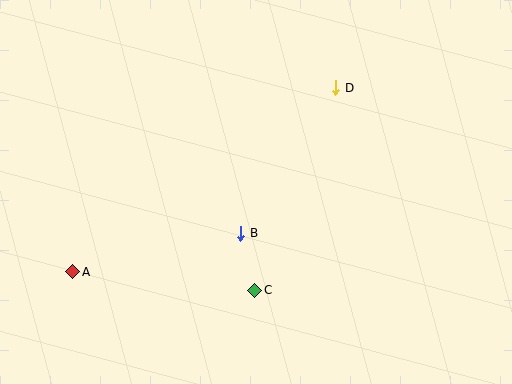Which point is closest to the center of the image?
Point B at (241, 233) is closest to the center.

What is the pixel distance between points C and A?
The distance between C and A is 183 pixels.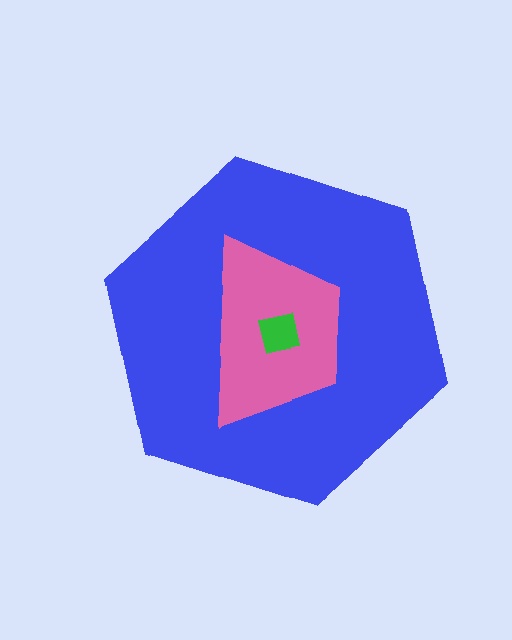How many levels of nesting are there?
3.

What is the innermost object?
The green square.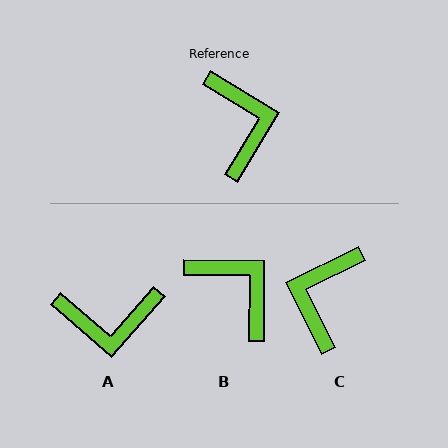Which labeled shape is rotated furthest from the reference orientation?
C, about 147 degrees away.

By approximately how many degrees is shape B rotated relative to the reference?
Approximately 31 degrees counter-clockwise.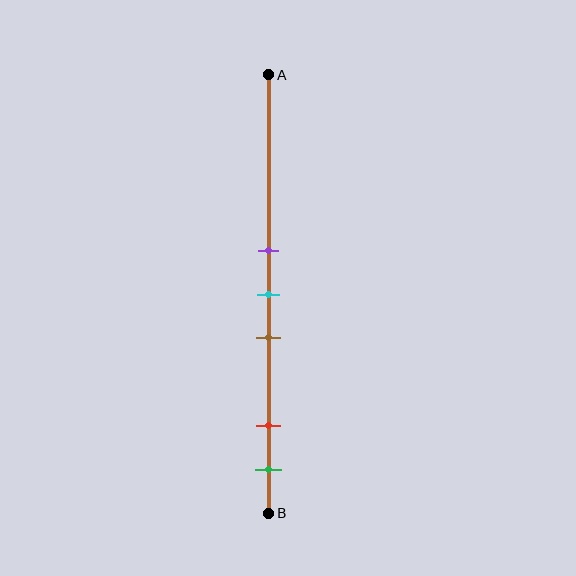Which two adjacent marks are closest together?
The purple and cyan marks are the closest adjacent pair.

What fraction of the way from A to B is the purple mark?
The purple mark is approximately 40% (0.4) of the way from A to B.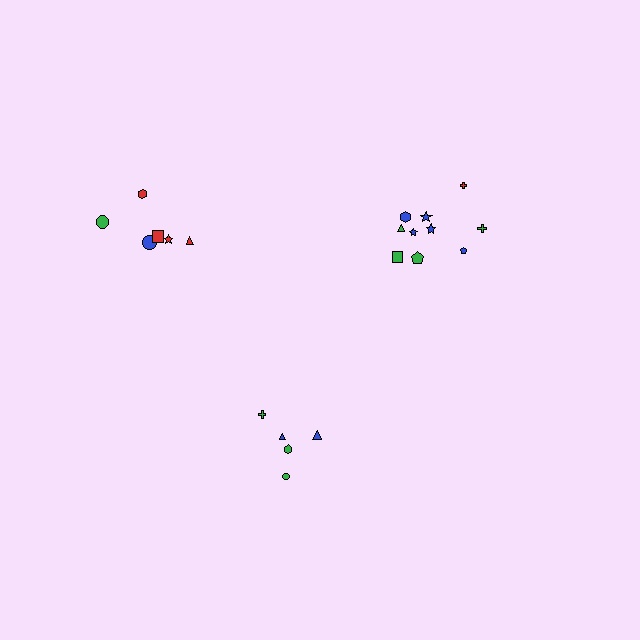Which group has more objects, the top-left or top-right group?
The top-right group.